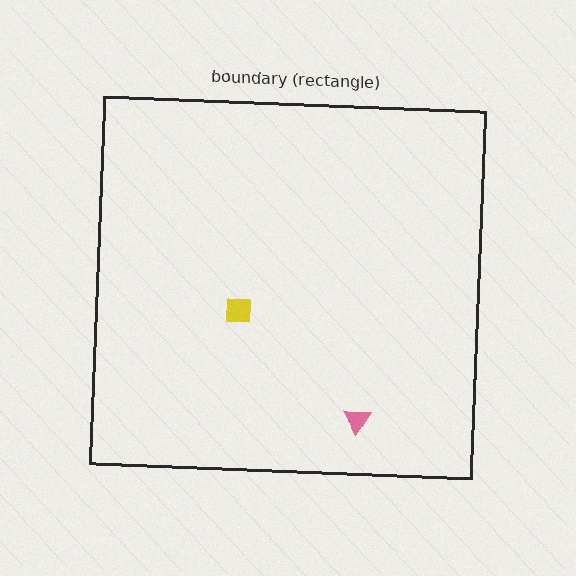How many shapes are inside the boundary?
2 inside, 0 outside.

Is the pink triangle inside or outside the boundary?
Inside.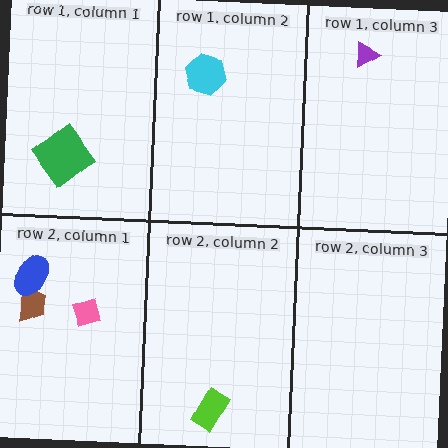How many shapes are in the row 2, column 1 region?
3.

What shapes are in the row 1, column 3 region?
The purple triangle.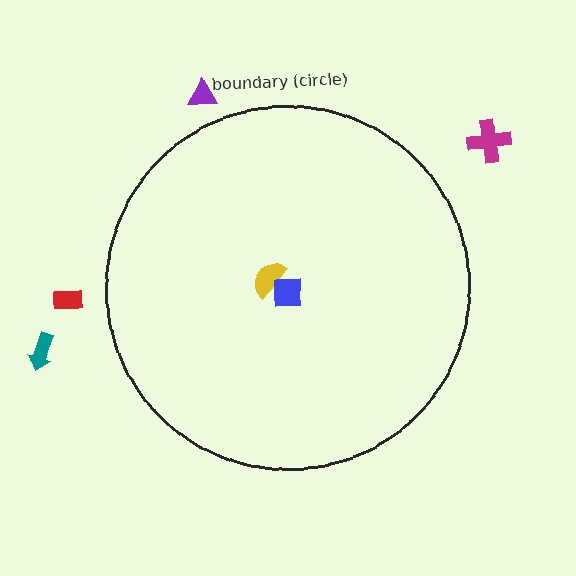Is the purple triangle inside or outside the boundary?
Outside.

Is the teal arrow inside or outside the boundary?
Outside.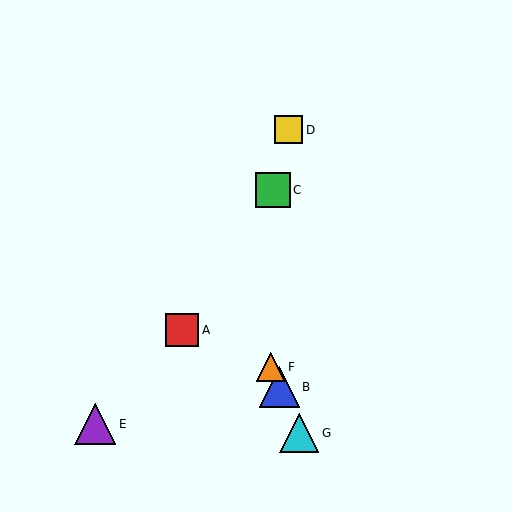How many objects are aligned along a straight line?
3 objects (B, F, G) are aligned along a straight line.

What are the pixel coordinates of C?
Object C is at (273, 190).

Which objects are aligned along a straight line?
Objects B, F, G are aligned along a straight line.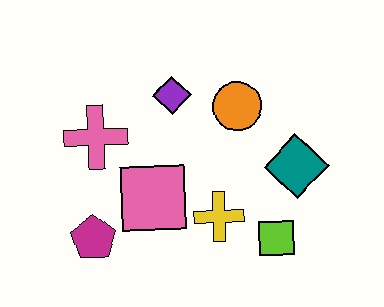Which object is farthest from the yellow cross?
The pink cross is farthest from the yellow cross.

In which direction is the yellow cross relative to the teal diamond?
The yellow cross is to the left of the teal diamond.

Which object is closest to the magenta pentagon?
The pink square is closest to the magenta pentagon.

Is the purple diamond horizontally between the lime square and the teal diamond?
No